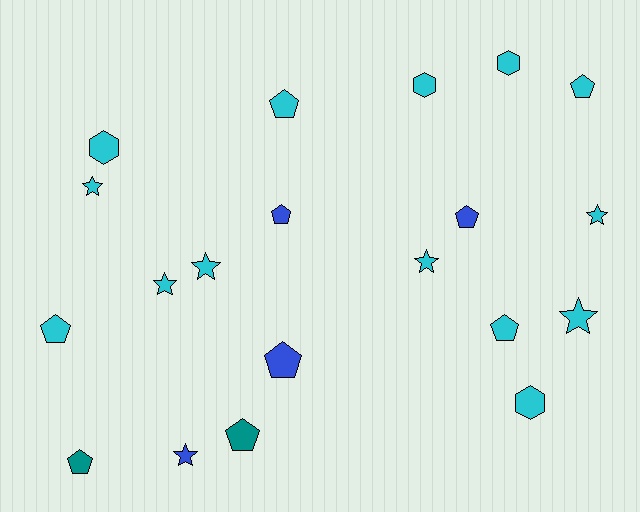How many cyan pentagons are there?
There are 4 cyan pentagons.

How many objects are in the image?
There are 20 objects.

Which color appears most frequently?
Cyan, with 14 objects.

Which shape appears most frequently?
Pentagon, with 9 objects.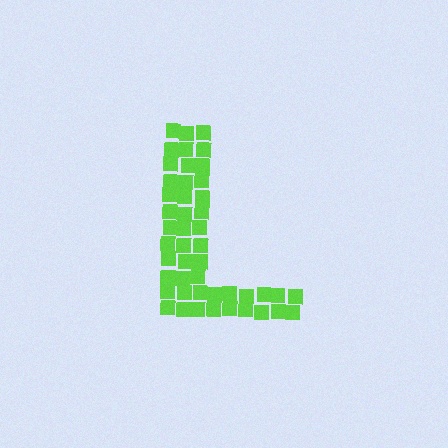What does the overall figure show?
The overall figure shows the letter L.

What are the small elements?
The small elements are squares.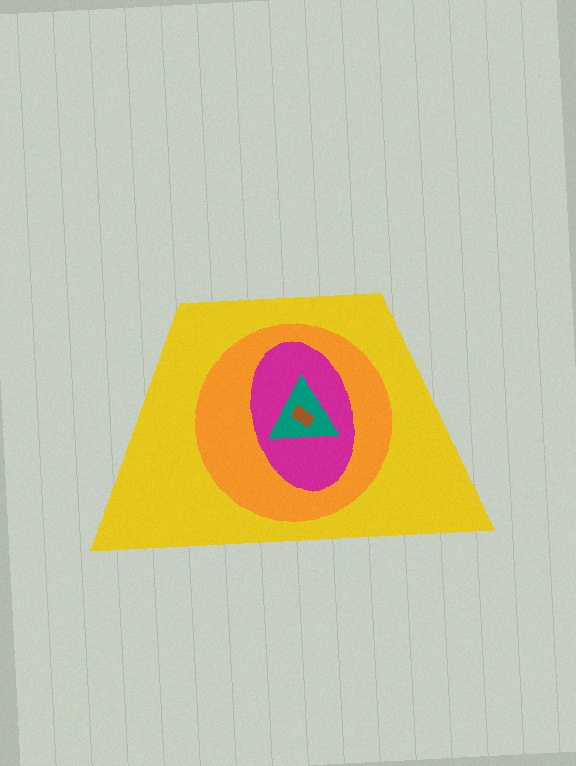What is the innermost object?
The brown rectangle.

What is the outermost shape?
The yellow trapezoid.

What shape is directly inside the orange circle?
The magenta ellipse.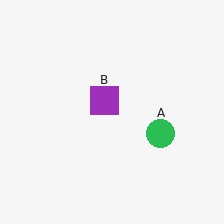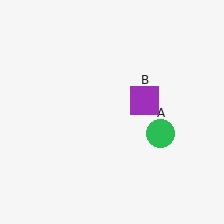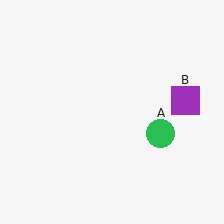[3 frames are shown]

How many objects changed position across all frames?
1 object changed position: purple square (object B).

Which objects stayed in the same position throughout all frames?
Green circle (object A) remained stationary.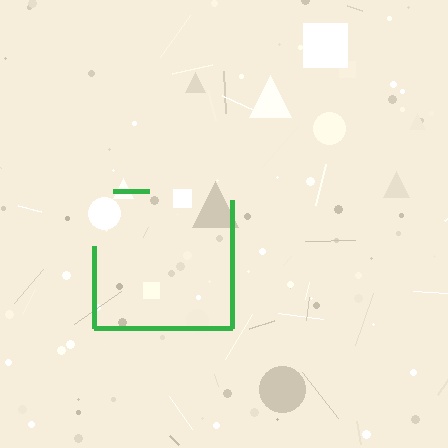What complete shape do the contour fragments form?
The contour fragments form a square.